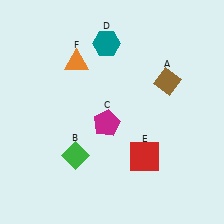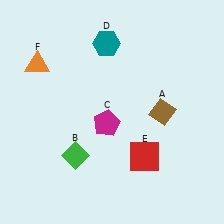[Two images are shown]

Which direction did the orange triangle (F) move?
The orange triangle (F) moved left.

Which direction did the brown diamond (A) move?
The brown diamond (A) moved down.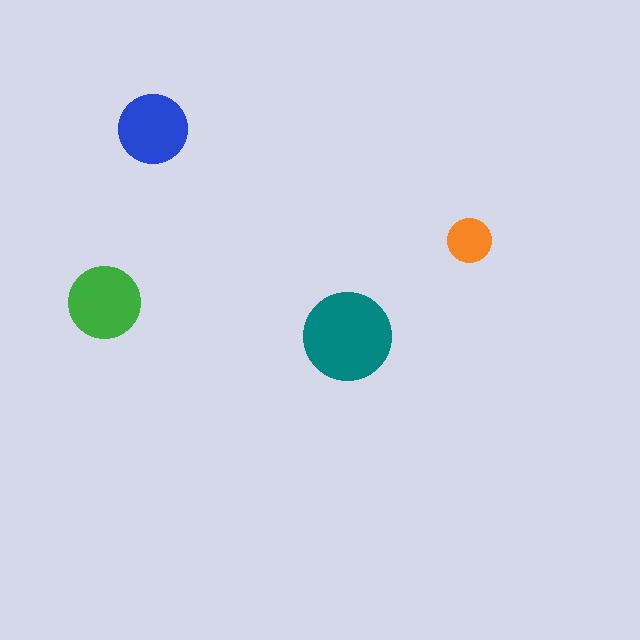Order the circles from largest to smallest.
the teal one, the green one, the blue one, the orange one.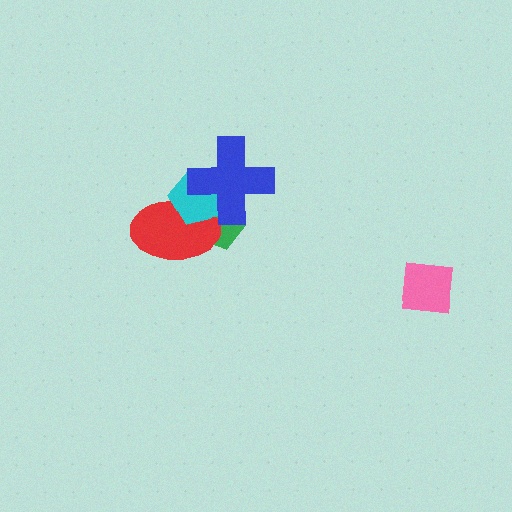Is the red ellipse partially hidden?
Yes, it is partially covered by another shape.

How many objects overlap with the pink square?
0 objects overlap with the pink square.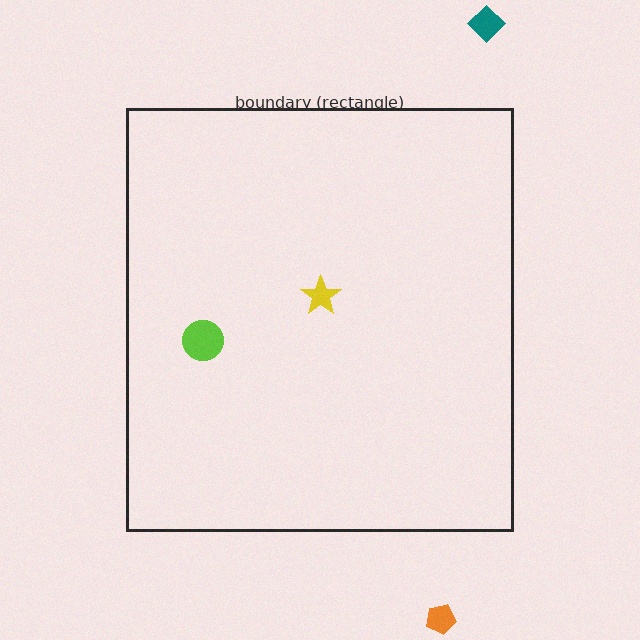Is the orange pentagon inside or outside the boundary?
Outside.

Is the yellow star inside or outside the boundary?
Inside.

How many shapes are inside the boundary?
2 inside, 2 outside.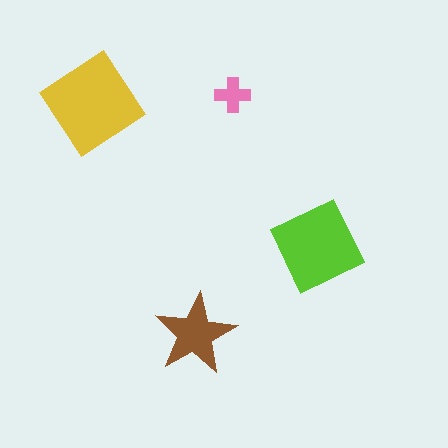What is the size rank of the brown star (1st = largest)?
3rd.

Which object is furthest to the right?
The lime square is rightmost.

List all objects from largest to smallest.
The yellow diamond, the lime square, the brown star, the pink cross.